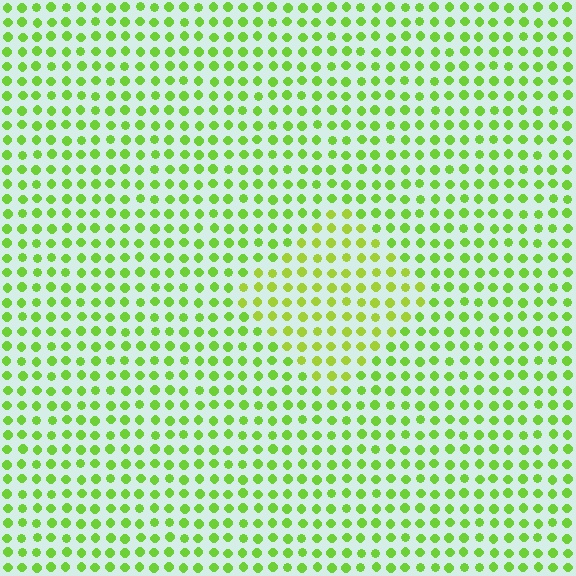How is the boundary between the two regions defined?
The boundary is defined purely by a slight shift in hue (about 21 degrees). Spacing, size, and orientation are identical on both sides.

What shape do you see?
I see a diamond.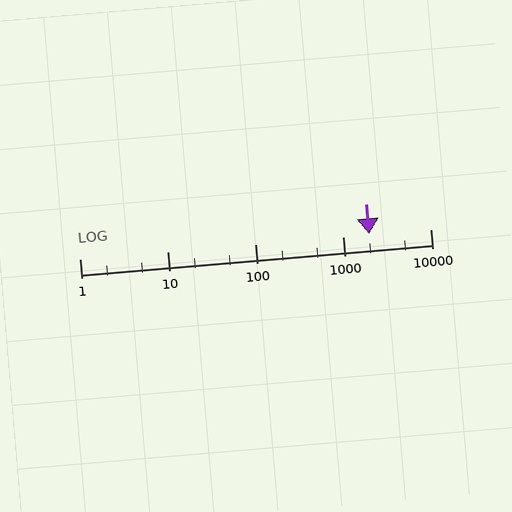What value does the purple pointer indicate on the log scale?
The pointer indicates approximately 2000.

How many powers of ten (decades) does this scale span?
The scale spans 4 decades, from 1 to 10000.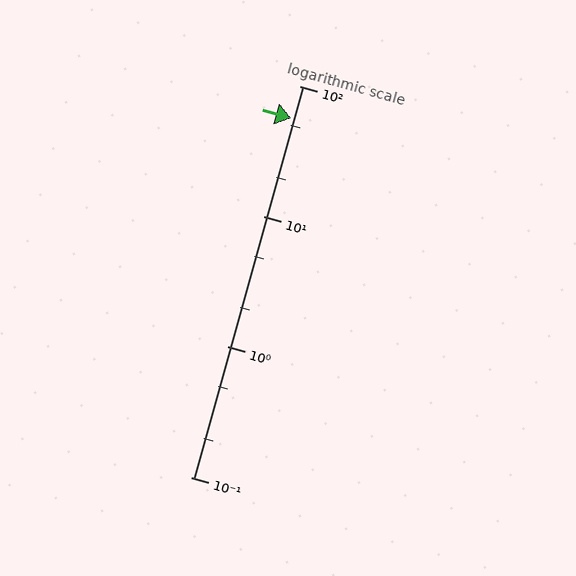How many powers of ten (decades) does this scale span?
The scale spans 3 decades, from 0.1 to 100.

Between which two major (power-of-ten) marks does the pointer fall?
The pointer is between 10 and 100.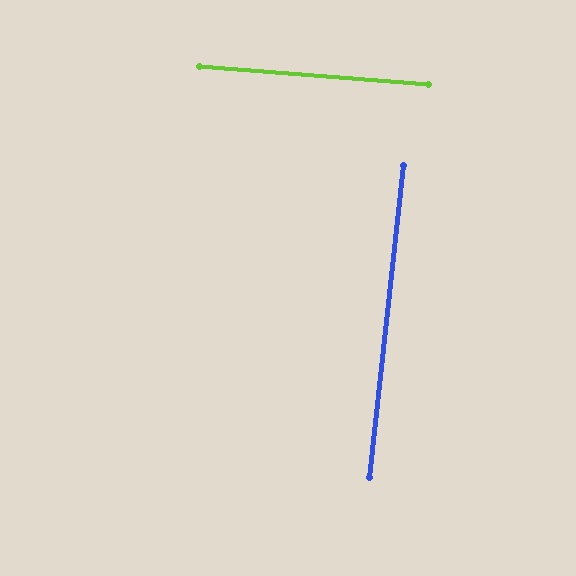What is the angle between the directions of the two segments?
Approximately 88 degrees.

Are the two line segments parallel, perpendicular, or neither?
Perpendicular — they meet at approximately 88°.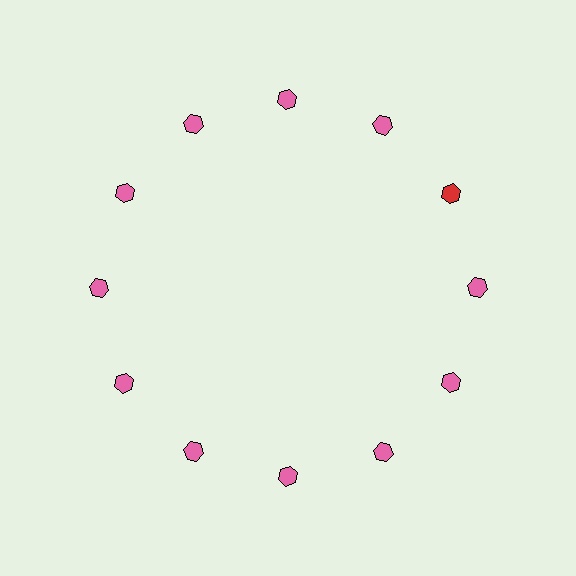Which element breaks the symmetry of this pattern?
The red hexagon at roughly the 2 o'clock position breaks the symmetry. All other shapes are pink hexagons.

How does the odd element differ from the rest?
It has a different color: red instead of pink.